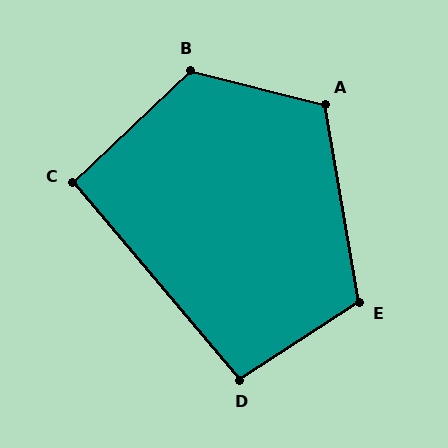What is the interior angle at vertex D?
Approximately 97 degrees (obtuse).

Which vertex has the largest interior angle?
B, at approximately 122 degrees.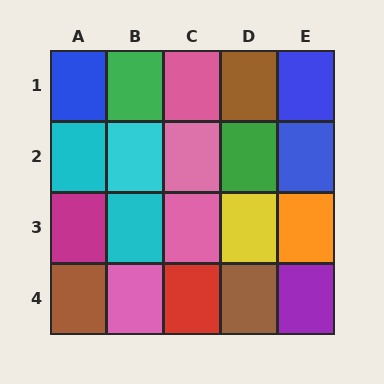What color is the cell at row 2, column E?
Blue.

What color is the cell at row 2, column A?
Cyan.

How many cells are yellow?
1 cell is yellow.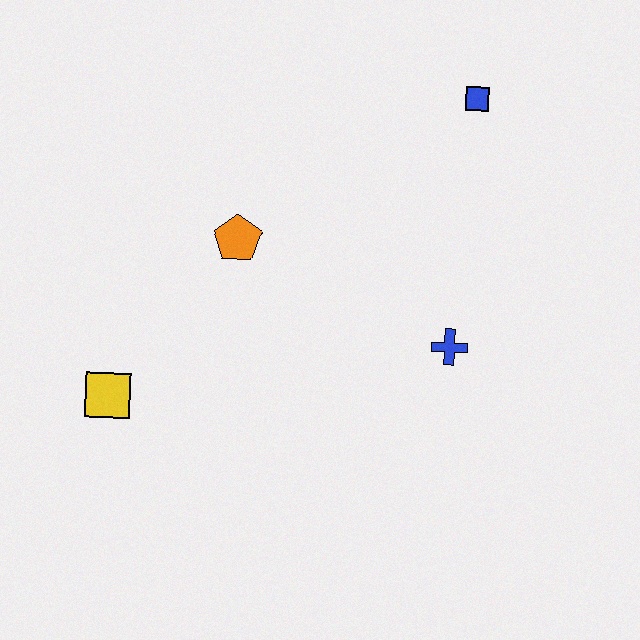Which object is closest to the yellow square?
The orange pentagon is closest to the yellow square.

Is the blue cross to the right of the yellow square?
Yes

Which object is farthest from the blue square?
The yellow square is farthest from the blue square.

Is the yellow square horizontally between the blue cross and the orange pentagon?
No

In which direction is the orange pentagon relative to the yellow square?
The orange pentagon is above the yellow square.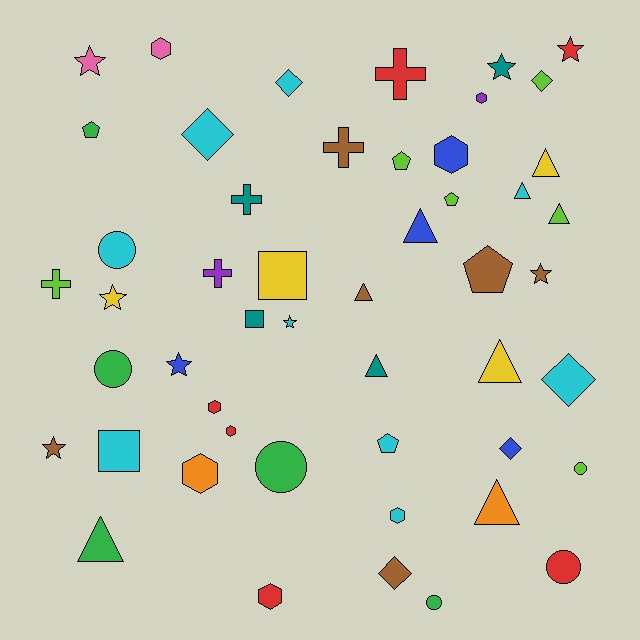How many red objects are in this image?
There are 6 red objects.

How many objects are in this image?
There are 50 objects.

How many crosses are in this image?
There are 5 crosses.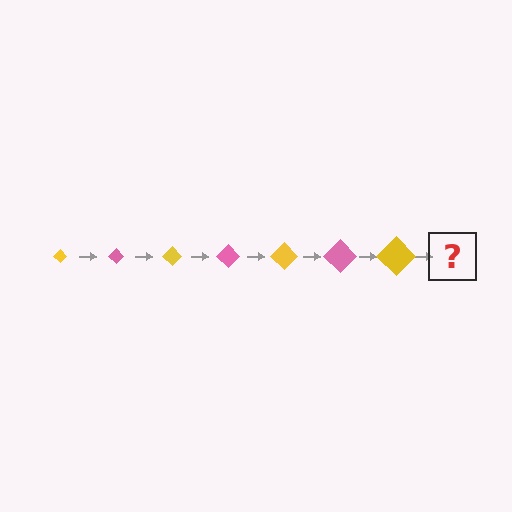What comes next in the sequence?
The next element should be a pink diamond, larger than the previous one.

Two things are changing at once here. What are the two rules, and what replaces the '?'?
The two rules are that the diamond grows larger each step and the color cycles through yellow and pink. The '?' should be a pink diamond, larger than the previous one.